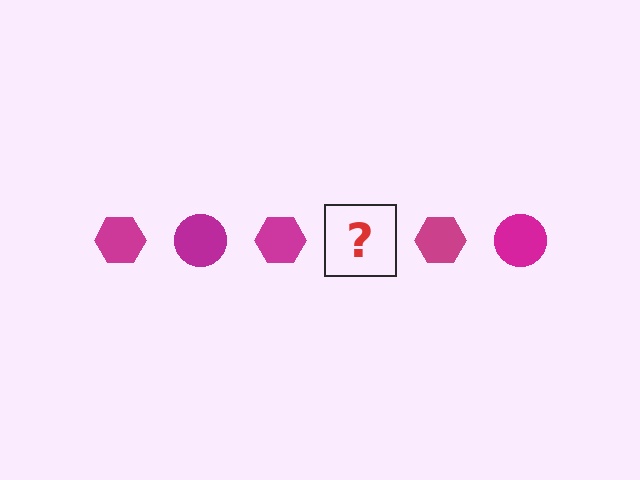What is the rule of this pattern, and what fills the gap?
The rule is that the pattern cycles through hexagon, circle shapes in magenta. The gap should be filled with a magenta circle.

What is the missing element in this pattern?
The missing element is a magenta circle.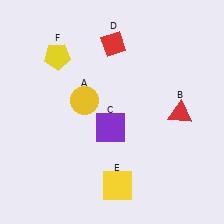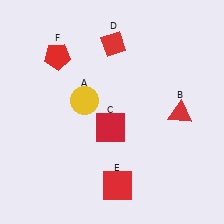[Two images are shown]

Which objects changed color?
C changed from purple to red. E changed from yellow to red. F changed from yellow to red.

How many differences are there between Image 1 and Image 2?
There are 3 differences between the two images.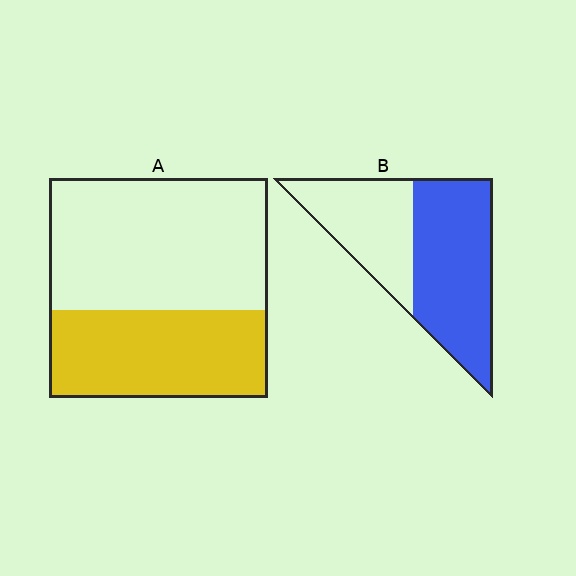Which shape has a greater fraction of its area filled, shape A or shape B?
Shape B.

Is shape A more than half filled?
No.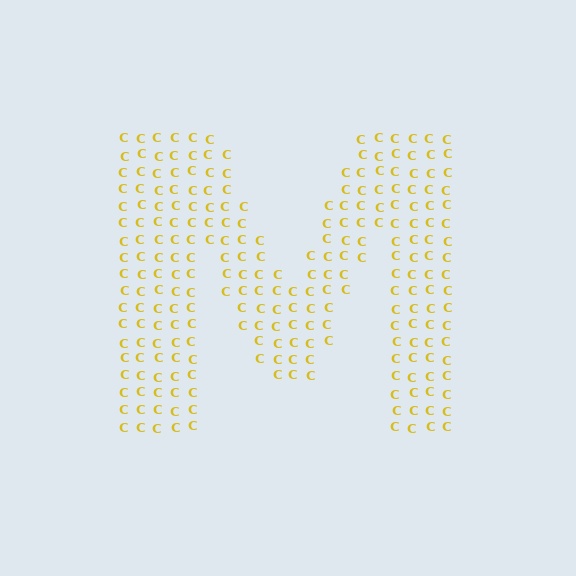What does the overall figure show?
The overall figure shows the letter M.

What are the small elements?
The small elements are letter C's.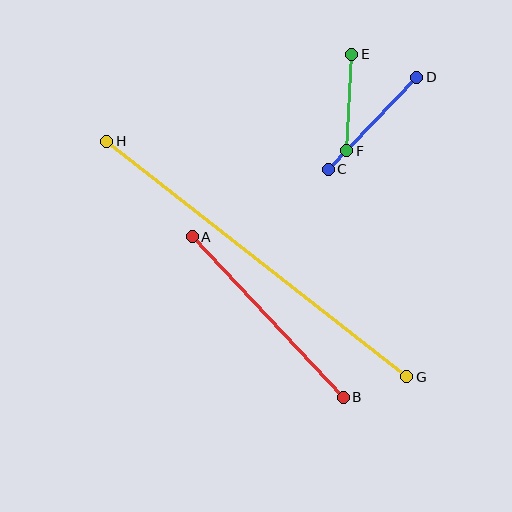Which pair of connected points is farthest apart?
Points G and H are farthest apart.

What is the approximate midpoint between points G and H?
The midpoint is at approximately (257, 259) pixels.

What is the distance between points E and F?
The distance is approximately 97 pixels.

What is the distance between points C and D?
The distance is approximately 128 pixels.